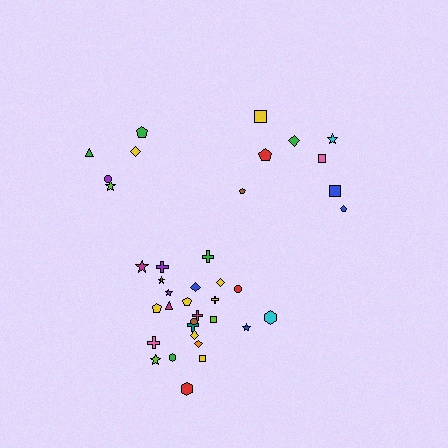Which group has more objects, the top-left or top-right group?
The top-right group.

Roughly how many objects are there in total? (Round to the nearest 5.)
Roughly 40 objects in total.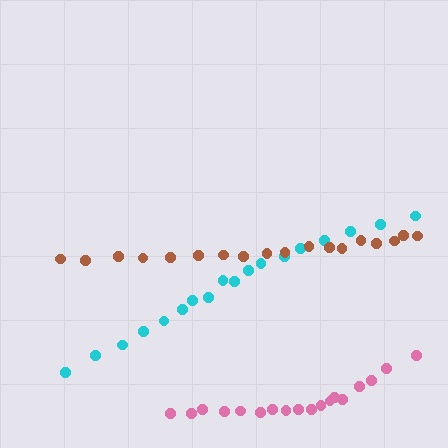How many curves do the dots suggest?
There are 3 distinct paths.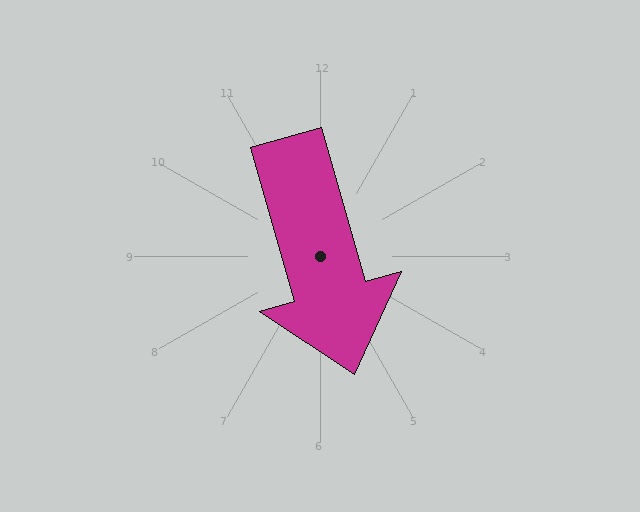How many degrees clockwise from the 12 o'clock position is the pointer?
Approximately 164 degrees.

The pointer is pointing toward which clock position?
Roughly 5 o'clock.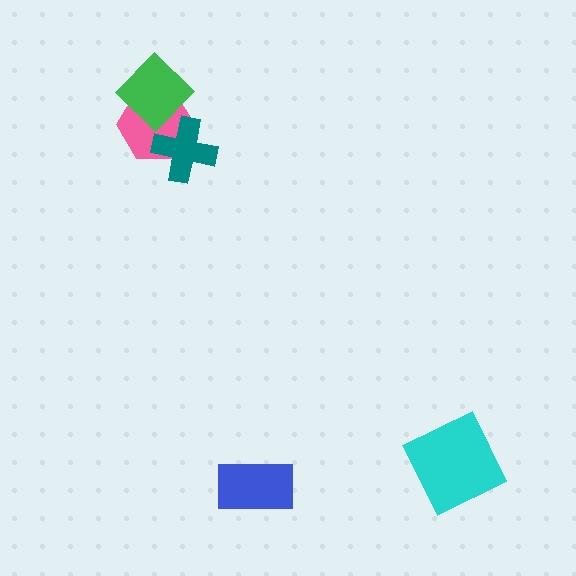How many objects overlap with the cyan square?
0 objects overlap with the cyan square.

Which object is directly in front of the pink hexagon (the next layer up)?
The teal cross is directly in front of the pink hexagon.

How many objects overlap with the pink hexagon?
2 objects overlap with the pink hexagon.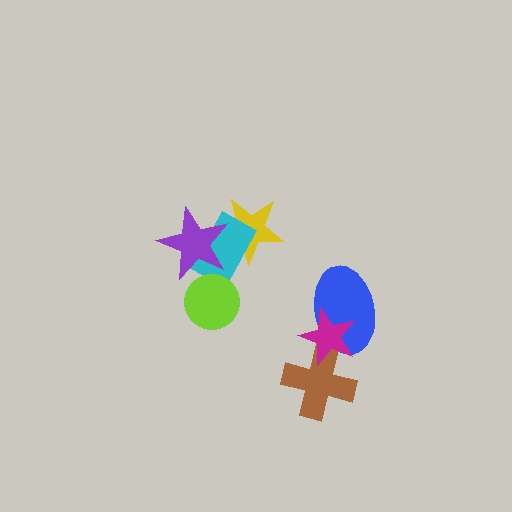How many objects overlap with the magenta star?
2 objects overlap with the magenta star.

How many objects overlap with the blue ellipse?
1 object overlaps with the blue ellipse.